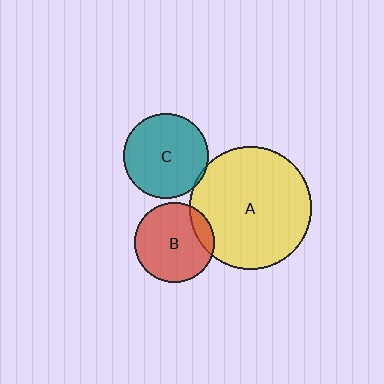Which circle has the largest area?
Circle A (yellow).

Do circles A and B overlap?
Yes.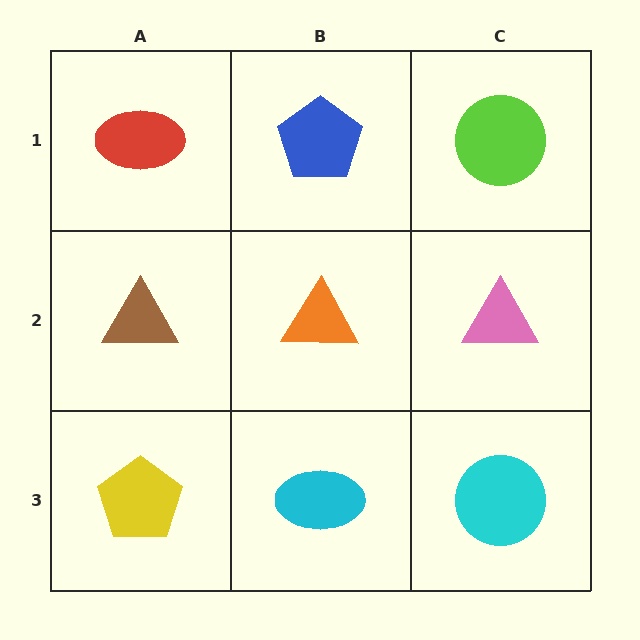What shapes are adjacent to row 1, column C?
A pink triangle (row 2, column C), a blue pentagon (row 1, column B).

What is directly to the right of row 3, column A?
A cyan ellipse.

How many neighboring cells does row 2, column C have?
3.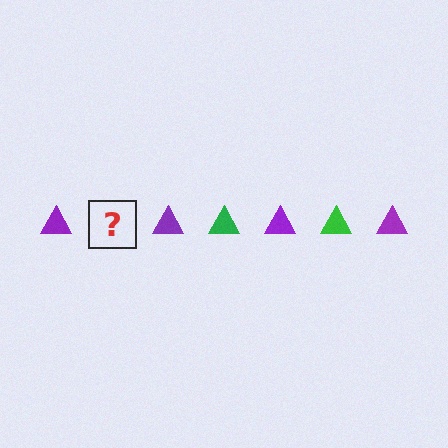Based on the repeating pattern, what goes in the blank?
The blank should be a green triangle.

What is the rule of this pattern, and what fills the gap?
The rule is that the pattern cycles through purple, green triangles. The gap should be filled with a green triangle.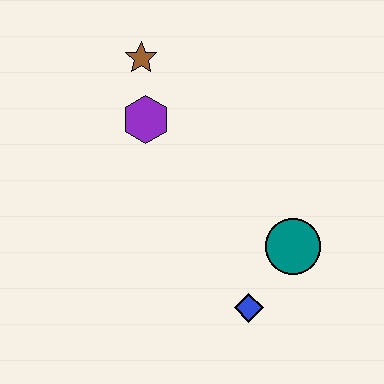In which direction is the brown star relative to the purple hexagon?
The brown star is above the purple hexagon.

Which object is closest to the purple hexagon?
The brown star is closest to the purple hexagon.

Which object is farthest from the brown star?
The blue diamond is farthest from the brown star.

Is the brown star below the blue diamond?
No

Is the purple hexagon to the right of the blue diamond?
No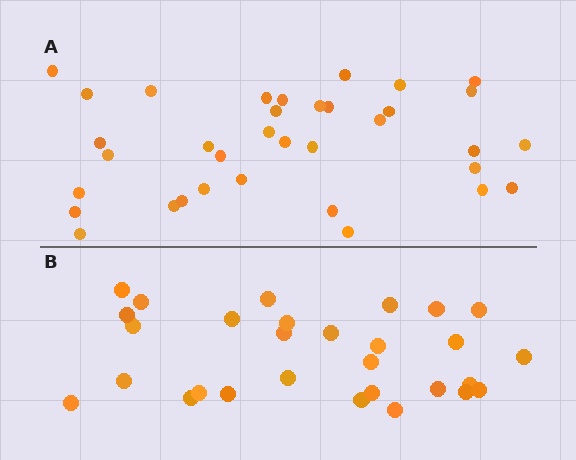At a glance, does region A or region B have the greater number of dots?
Region A (the top region) has more dots.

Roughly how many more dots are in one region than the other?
Region A has about 6 more dots than region B.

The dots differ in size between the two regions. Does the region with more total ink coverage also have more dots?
No. Region B has more total ink coverage because its dots are larger, but region A actually contains more individual dots. Total area can be misleading — the number of items is what matters here.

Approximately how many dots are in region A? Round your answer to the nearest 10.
About 40 dots. (The exact count is 35, which rounds to 40.)